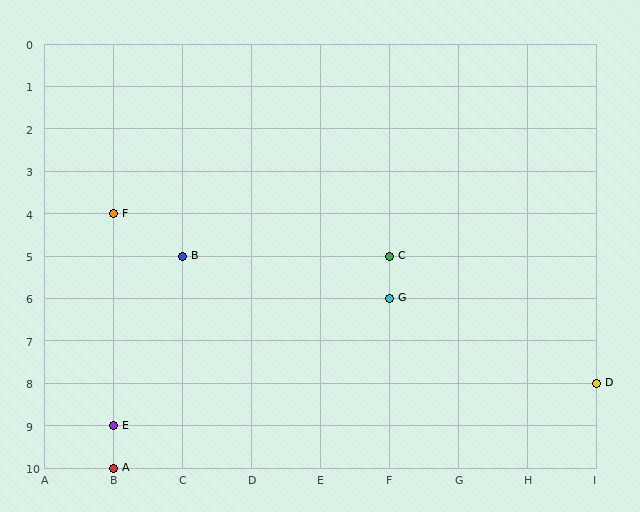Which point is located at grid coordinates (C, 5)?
Point B is at (C, 5).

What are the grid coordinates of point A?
Point A is at grid coordinates (B, 10).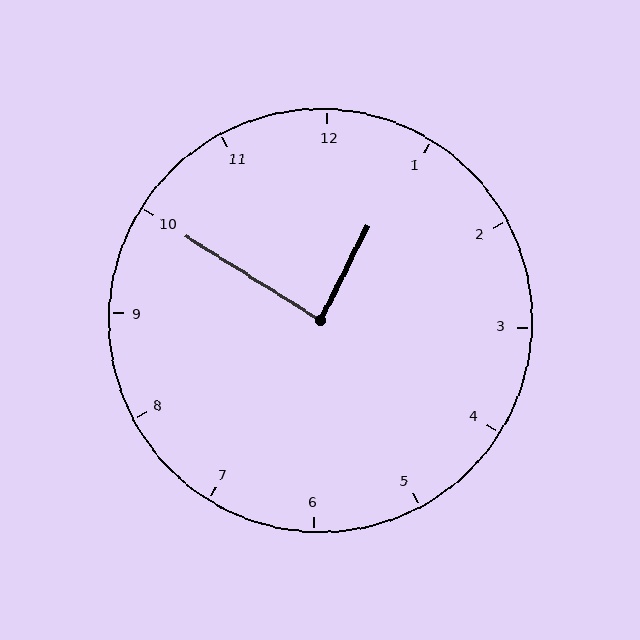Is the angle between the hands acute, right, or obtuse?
It is right.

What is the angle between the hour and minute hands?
Approximately 85 degrees.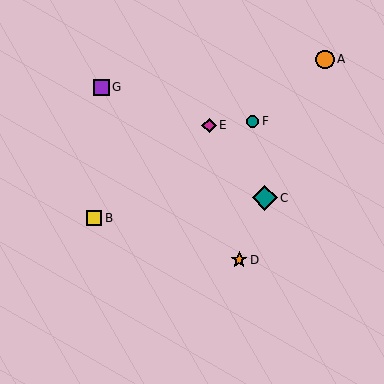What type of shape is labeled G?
Shape G is a purple square.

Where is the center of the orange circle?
The center of the orange circle is at (325, 59).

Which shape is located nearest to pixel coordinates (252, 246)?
The orange star (labeled D) at (239, 260) is nearest to that location.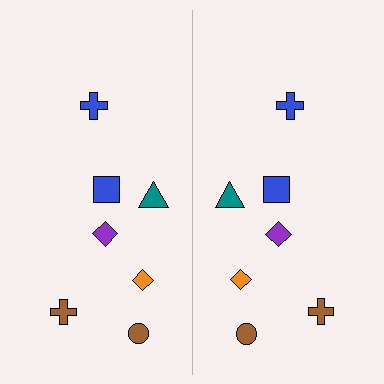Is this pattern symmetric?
Yes, this pattern has bilateral (reflection) symmetry.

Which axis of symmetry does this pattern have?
The pattern has a vertical axis of symmetry running through the center of the image.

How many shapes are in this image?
There are 14 shapes in this image.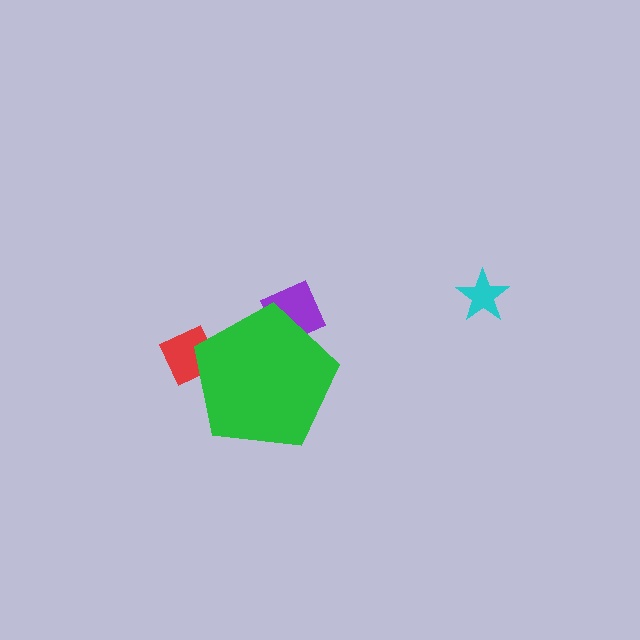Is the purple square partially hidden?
Yes, the purple square is partially hidden behind the green pentagon.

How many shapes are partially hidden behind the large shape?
2 shapes are partially hidden.